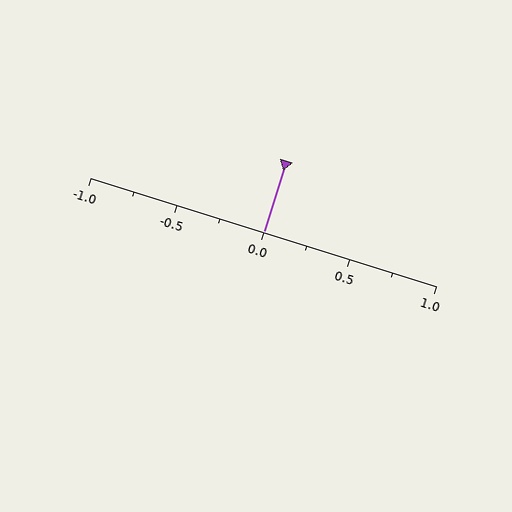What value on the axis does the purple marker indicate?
The marker indicates approximately 0.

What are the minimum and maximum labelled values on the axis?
The axis runs from -1.0 to 1.0.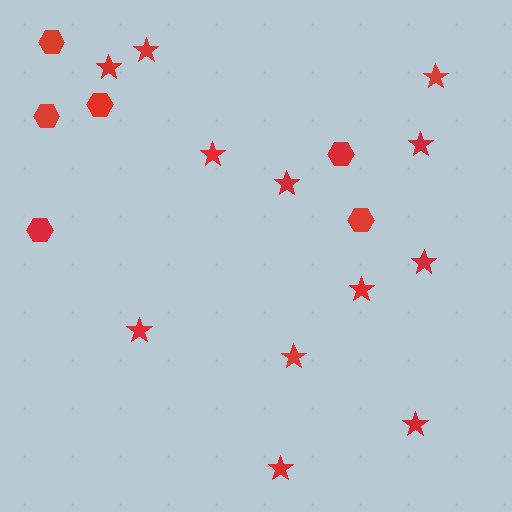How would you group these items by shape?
There are 2 groups: one group of hexagons (6) and one group of stars (12).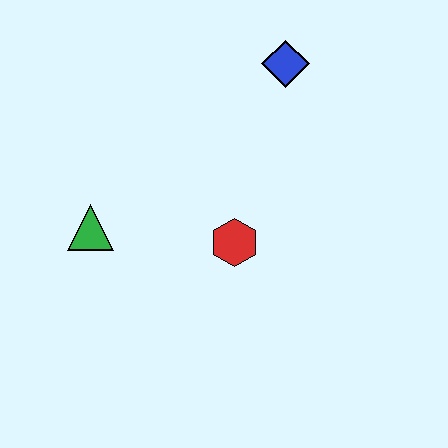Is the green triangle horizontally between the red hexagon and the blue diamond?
No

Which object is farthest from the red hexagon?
The blue diamond is farthest from the red hexagon.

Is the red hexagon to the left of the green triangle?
No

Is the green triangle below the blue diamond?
Yes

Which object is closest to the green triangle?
The red hexagon is closest to the green triangle.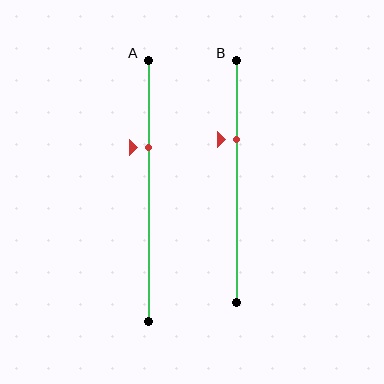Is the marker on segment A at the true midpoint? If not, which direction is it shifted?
No, the marker on segment A is shifted upward by about 17% of the segment length.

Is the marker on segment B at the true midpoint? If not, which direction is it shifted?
No, the marker on segment B is shifted upward by about 17% of the segment length.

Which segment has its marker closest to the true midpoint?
Segment A has its marker closest to the true midpoint.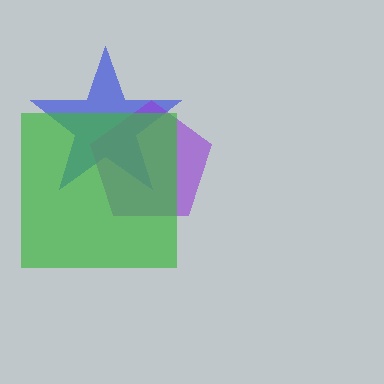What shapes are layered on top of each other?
The layered shapes are: a blue star, a purple pentagon, a green square.